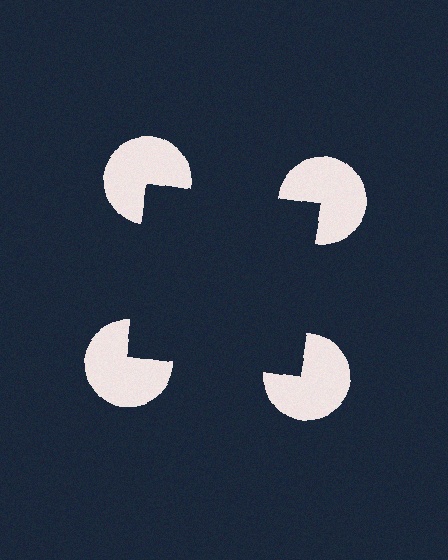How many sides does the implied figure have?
4 sides.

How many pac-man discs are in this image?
There are 4 — one at each vertex of the illusory square.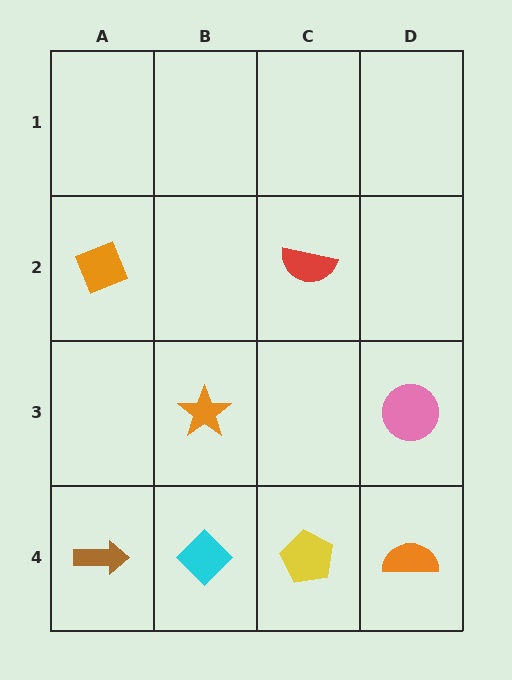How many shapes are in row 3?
2 shapes.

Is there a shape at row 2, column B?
No, that cell is empty.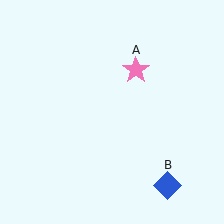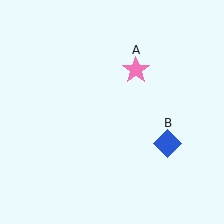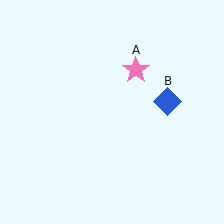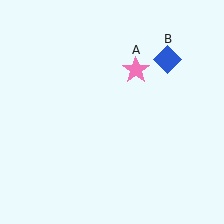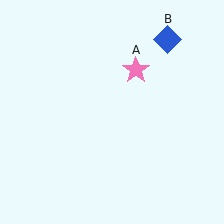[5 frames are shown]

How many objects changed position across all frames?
1 object changed position: blue diamond (object B).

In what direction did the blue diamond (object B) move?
The blue diamond (object B) moved up.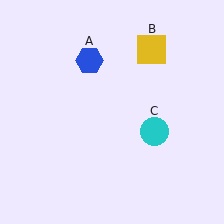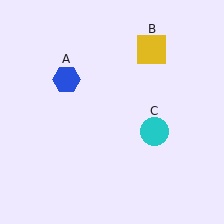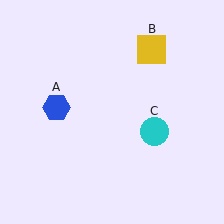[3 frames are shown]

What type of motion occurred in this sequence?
The blue hexagon (object A) rotated counterclockwise around the center of the scene.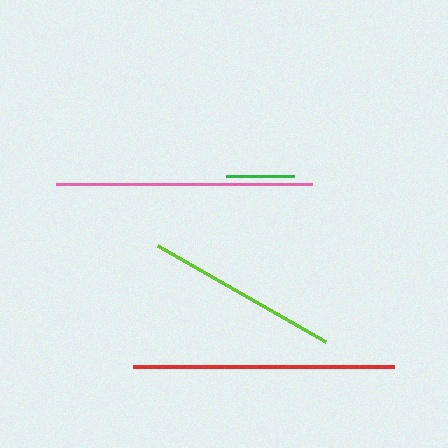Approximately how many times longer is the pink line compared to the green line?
The pink line is approximately 3.7 times the length of the green line.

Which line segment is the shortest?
The green line is the shortest at approximately 69 pixels.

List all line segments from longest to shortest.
From longest to shortest: red, pink, lime, green.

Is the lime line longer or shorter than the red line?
The red line is longer than the lime line.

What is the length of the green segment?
The green segment is approximately 69 pixels long.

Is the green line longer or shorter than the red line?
The red line is longer than the green line.